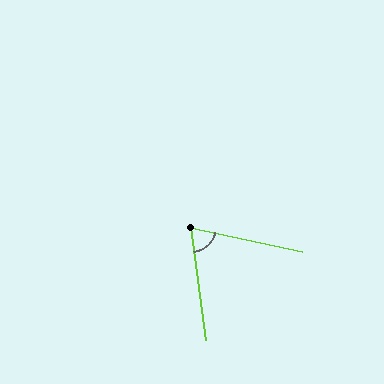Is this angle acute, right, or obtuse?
It is acute.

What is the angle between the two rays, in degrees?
Approximately 70 degrees.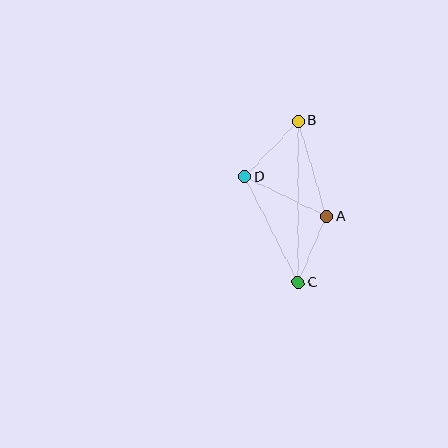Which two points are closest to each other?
Points A and C are closest to each other.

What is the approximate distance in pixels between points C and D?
The distance between C and D is approximately 119 pixels.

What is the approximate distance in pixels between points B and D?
The distance between B and D is approximately 77 pixels.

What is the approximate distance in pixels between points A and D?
The distance between A and D is approximately 91 pixels.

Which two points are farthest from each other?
Points B and C are farthest from each other.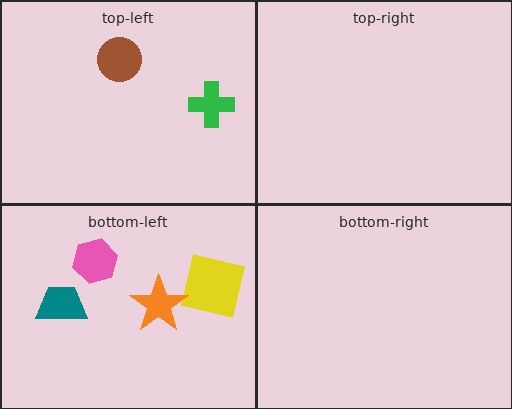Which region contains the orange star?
The bottom-left region.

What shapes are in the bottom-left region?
The yellow square, the orange star, the pink hexagon, the teal trapezoid.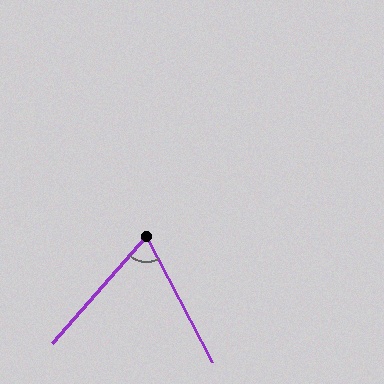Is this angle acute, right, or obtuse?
It is acute.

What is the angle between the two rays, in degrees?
Approximately 69 degrees.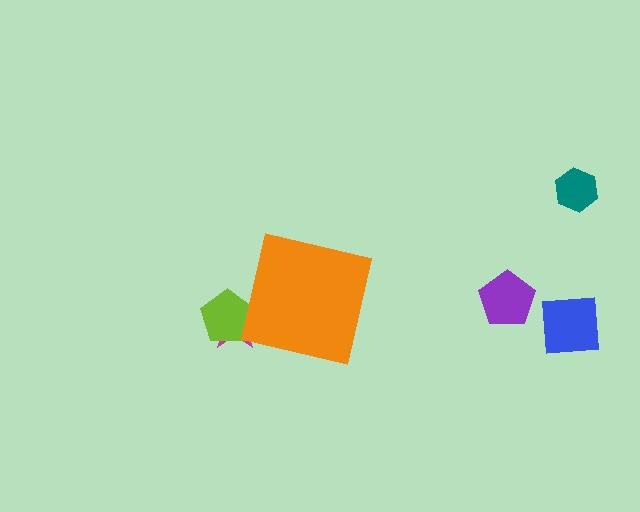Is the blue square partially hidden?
No, the blue square is fully visible.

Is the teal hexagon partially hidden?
No, the teal hexagon is fully visible.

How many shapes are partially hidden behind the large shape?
2 shapes are partially hidden.